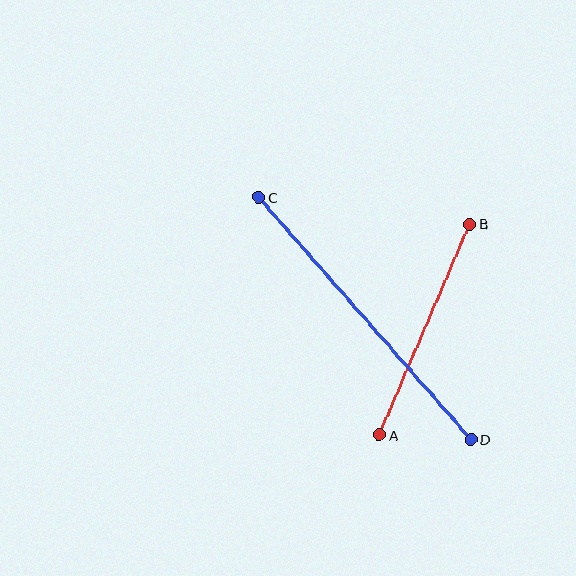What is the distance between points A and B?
The distance is approximately 229 pixels.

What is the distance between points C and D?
The distance is approximately 322 pixels.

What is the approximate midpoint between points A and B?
The midpoint is at approximately (425, 330) pixels.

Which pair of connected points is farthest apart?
Points C and D are farthest apart.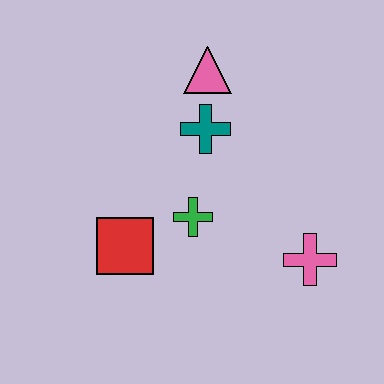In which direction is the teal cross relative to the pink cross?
The teal cross is above the pink cross.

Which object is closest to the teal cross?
The pink triangle is closest to the teal cross.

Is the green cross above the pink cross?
Yes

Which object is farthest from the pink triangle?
The pink cross is farthest from the pink triangle.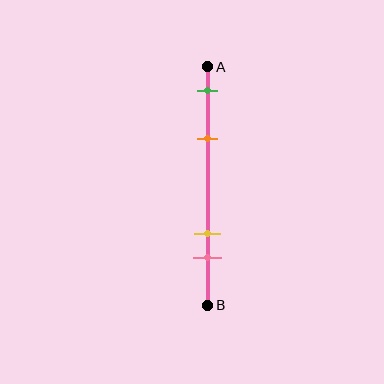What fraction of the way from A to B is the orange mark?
The orange mark is approximately 30% (0.3) of the way from A to B.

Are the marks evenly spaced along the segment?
No, the marks are not evenly spaced.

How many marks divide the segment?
There are 4 marks dividing the segment.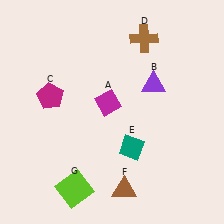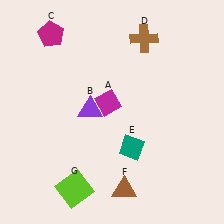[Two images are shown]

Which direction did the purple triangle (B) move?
The purple triangle (B) moved left.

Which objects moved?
The objects that moved are: the purple triangle (B), the magenta pentagon (C).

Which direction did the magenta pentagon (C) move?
The magenta pentagon (C) moved up.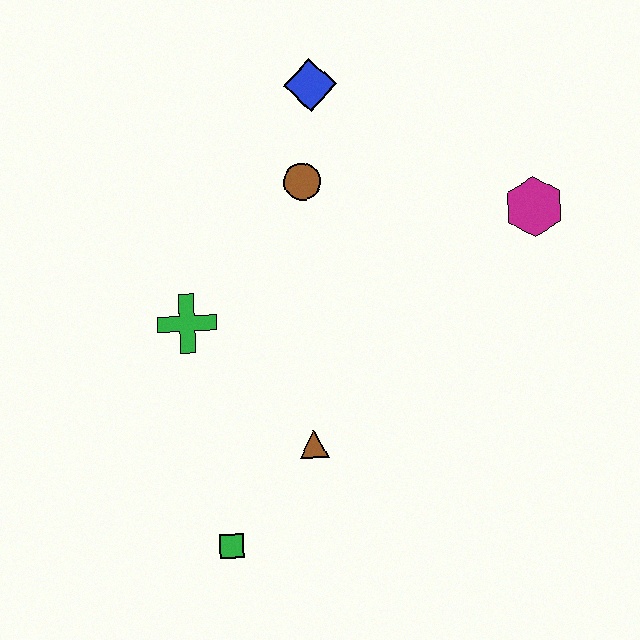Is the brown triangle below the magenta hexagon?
Yes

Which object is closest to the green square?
The brown triangle is closest to the green square.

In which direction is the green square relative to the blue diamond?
The green square is below the blue diamond.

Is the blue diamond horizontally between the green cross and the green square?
No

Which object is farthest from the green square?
The blue diamond is farthest from the green square.